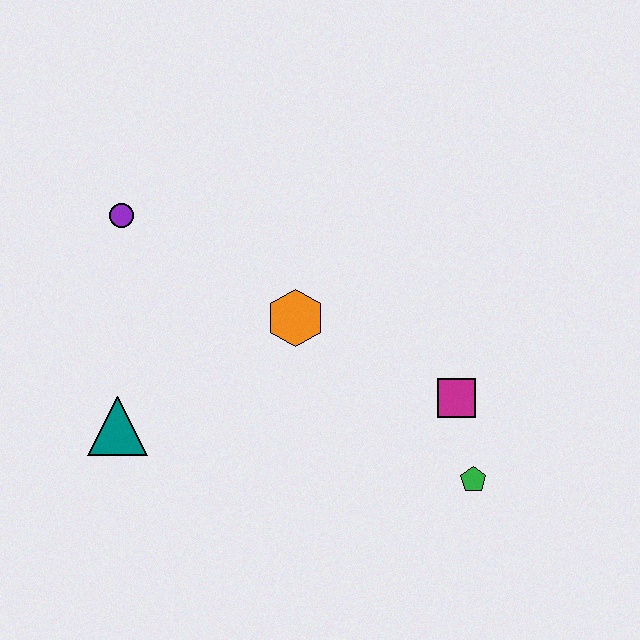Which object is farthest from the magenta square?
The purple circle is farthest from the magenta square.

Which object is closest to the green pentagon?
The magenta square is closest to the green pentagon.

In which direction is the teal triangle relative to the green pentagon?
The teal triangle is to the left of the green pentagon.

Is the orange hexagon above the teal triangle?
Yes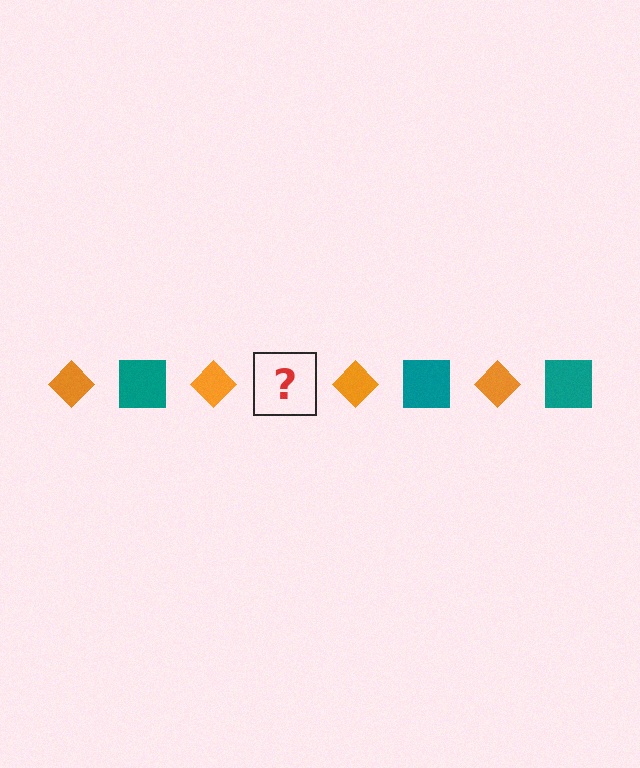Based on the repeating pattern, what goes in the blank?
The blank should be a teal square.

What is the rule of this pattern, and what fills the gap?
The rule is that the pattern alternates between orange diamond and teal square. The gap should be filled with a teal square.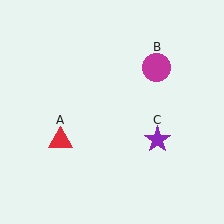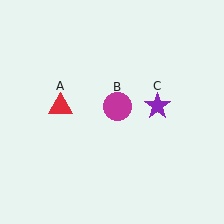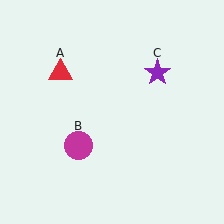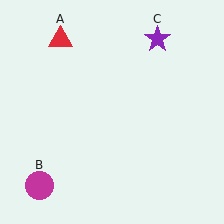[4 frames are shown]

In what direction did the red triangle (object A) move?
The red triangle (object A) moved up.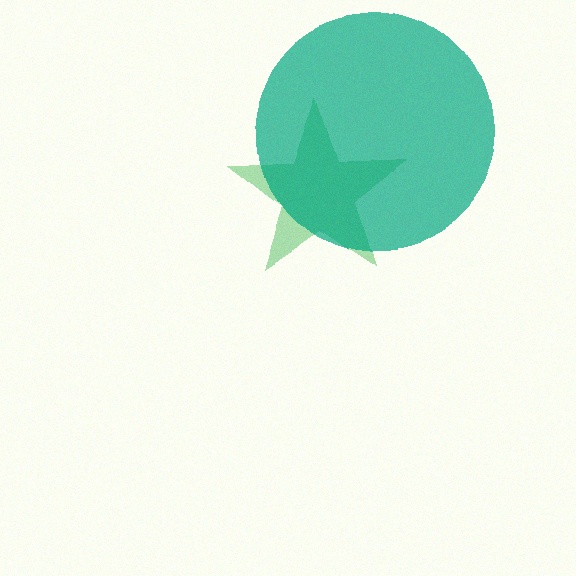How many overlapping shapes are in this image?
There are 2 overlapping shapes in the image.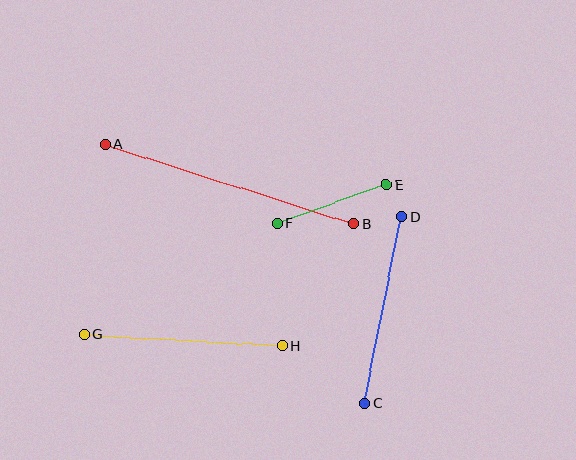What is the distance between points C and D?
The distance is approximately 191 pixels.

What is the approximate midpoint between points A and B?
The midpoint is at approximately (229, 184) pixels.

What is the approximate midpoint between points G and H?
The midpoint is at approximately (183, 340) pixels.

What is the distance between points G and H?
The distance is approximately 198 pixels.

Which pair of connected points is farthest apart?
Points A and B are farthest apart.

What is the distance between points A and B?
The distance is approximately 261 pixels.